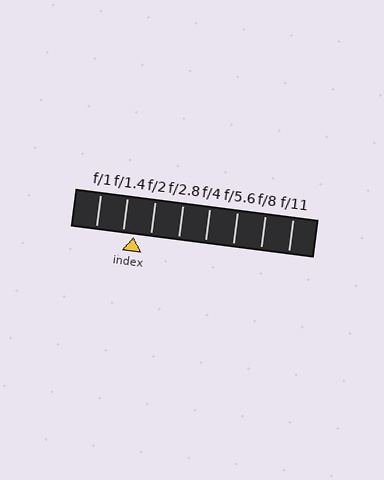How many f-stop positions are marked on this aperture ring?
There are 8 f-stop positions marked.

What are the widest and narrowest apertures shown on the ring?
The widest aperture shown is f/1 and the narrowest is f/11.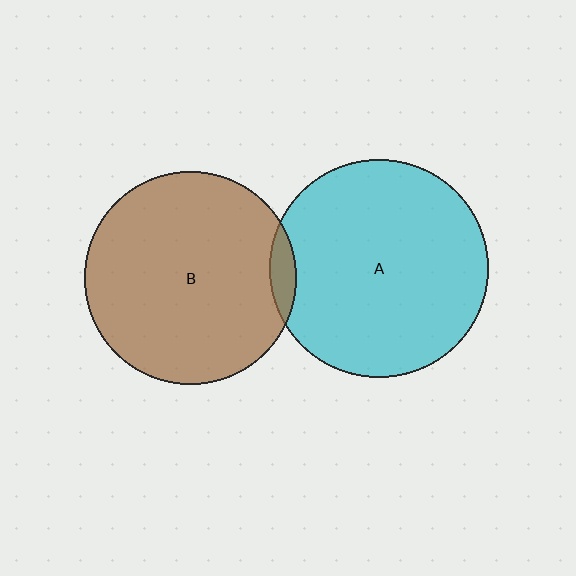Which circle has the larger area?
Circle A (cyan).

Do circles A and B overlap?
Yes.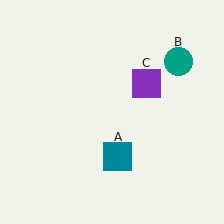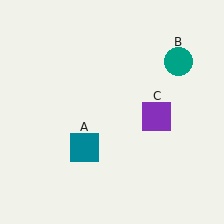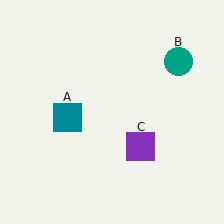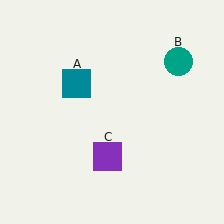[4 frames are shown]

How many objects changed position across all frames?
2 objects changed position: teal square (object A), purple square (object C).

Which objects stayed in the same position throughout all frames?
Teal circle (object B) remained stationary.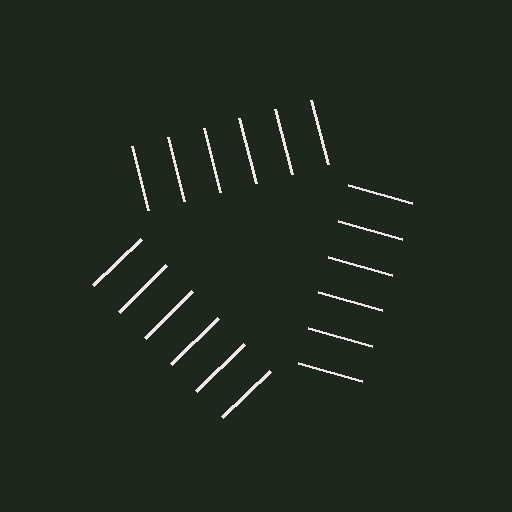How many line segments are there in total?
18 — 6 along each of the 3 edges.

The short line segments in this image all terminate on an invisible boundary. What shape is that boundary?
An illusory triangle — the line segments terminate on its edges but no continuous stroke is drawn.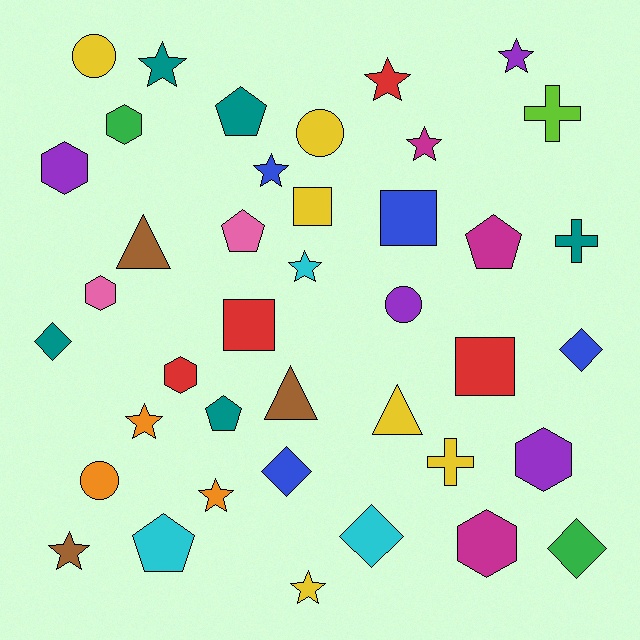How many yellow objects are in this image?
There are 6 yellow objects.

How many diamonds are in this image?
There are 5 diamonds.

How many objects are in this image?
There are 40 objects.